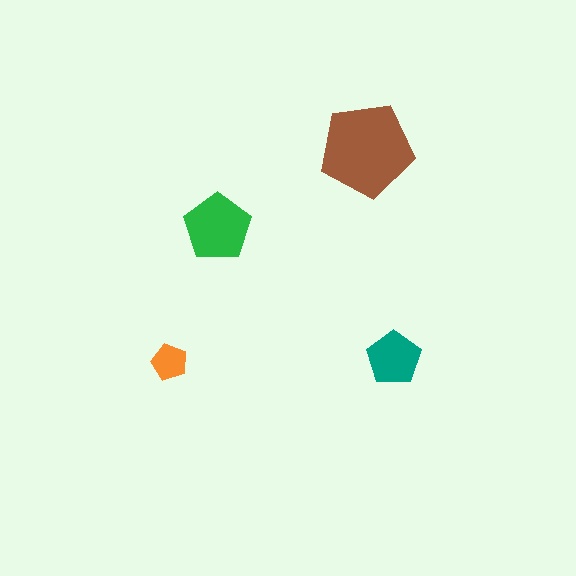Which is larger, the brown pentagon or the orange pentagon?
The brown one.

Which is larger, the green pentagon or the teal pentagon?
The green one.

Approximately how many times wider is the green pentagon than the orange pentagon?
About 2 times wider.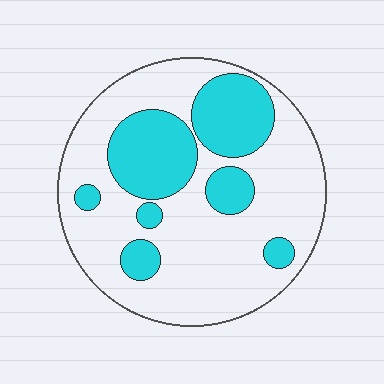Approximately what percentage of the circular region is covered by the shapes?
Approximately 30%.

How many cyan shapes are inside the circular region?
7.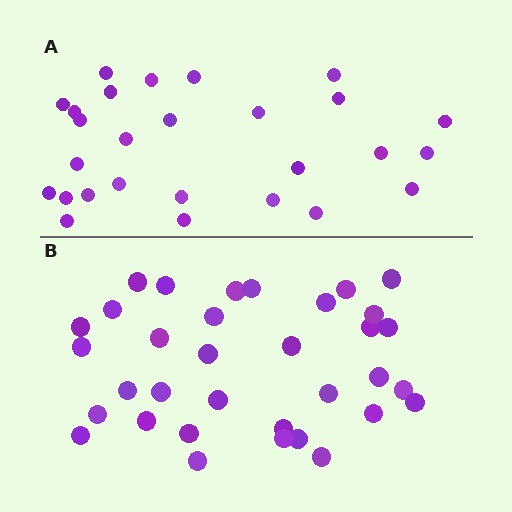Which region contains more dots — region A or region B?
Region B (the bottom region) has more dots.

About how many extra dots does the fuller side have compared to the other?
Region B has roughly 8 or so more dots than region A.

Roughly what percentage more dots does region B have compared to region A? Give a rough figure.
About 25% more.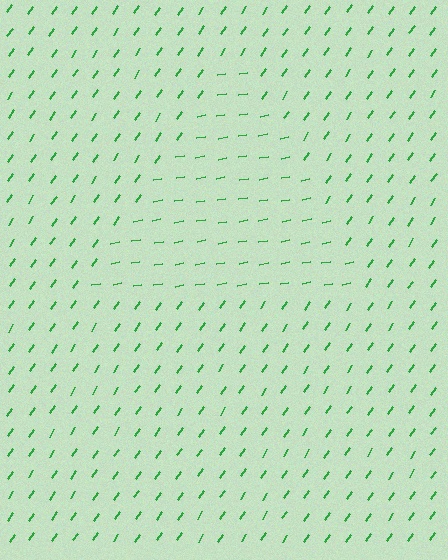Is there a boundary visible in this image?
Yes, there is a texture boundary formed by a change in line orientation.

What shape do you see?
I see a triangle.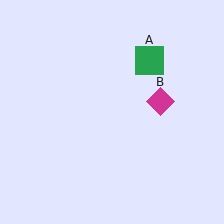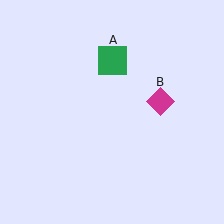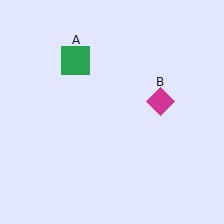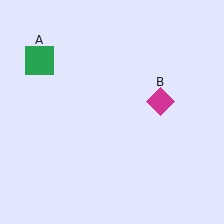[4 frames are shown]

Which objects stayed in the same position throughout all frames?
Magenta diamond (object B) remained stationary.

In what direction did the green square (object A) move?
The green square (object A) moved left.